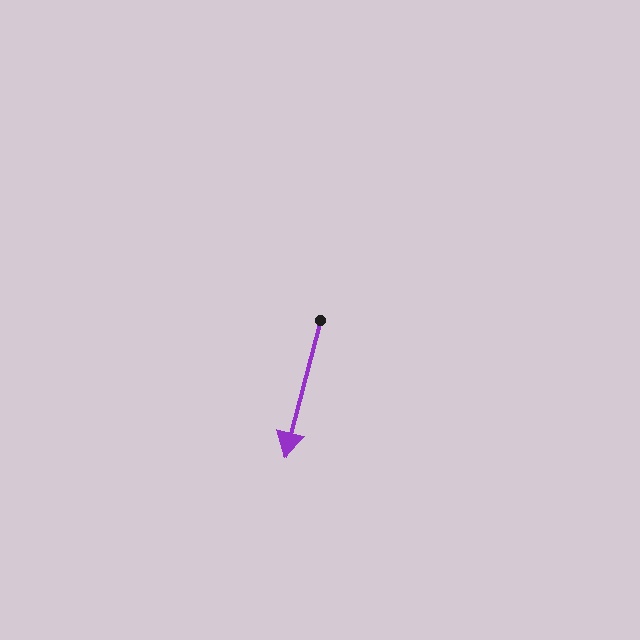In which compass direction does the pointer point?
South.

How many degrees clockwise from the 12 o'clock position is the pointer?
Approximately 195 degrees.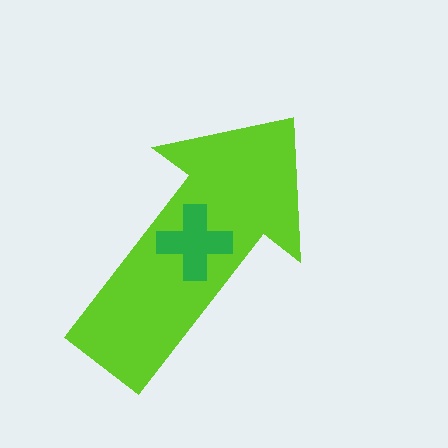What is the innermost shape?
The green cross.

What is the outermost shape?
The lime arrow.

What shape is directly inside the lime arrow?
The green cross.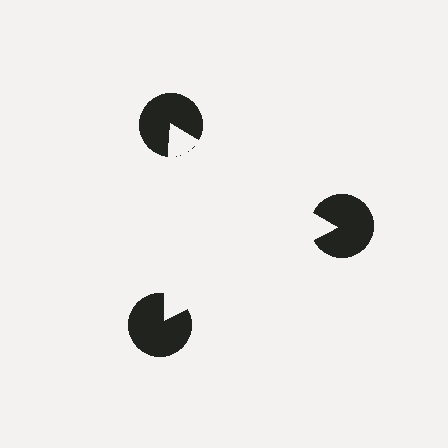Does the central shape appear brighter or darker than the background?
It typically appears slightly brighter than the background, even though no actual brightness change is drawn.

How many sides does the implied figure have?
3 sides.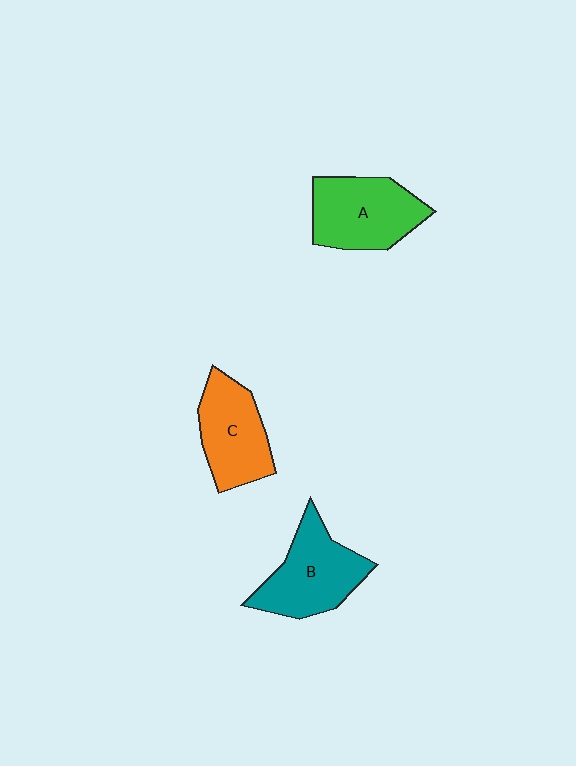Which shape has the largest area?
Shape B (teal).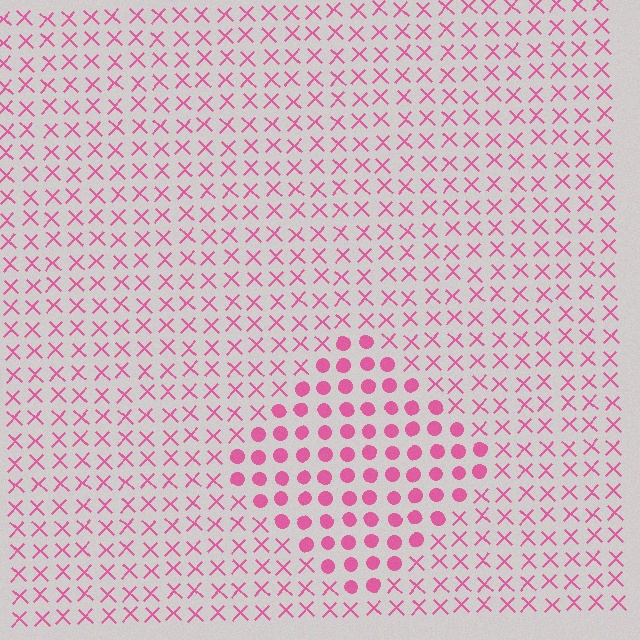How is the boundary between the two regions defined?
The boundary is defined by a change in element shape: circles inside vs. X marks outside. All elements share the same color and spacing.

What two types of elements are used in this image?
The image uses circles inside the diamond region and X marks outside it.